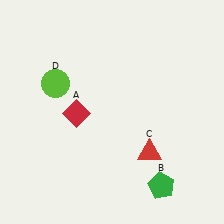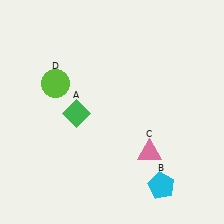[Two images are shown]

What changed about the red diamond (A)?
In Image 1, A is red. In Image 2, it changed to green.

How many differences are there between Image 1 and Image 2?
There are 3 differences between the two images.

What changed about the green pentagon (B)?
In Image 1, B is green. In Image 2, it changed to cyan.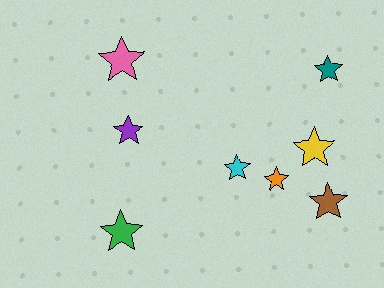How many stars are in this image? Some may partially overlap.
There are 8 stars.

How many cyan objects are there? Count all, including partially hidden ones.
There is 1 cyan object.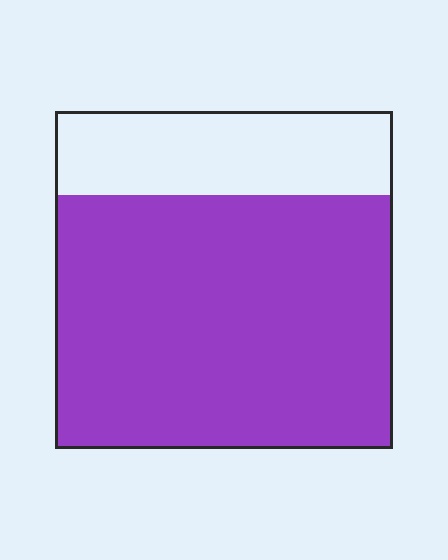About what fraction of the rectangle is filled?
About three quarters (3/4).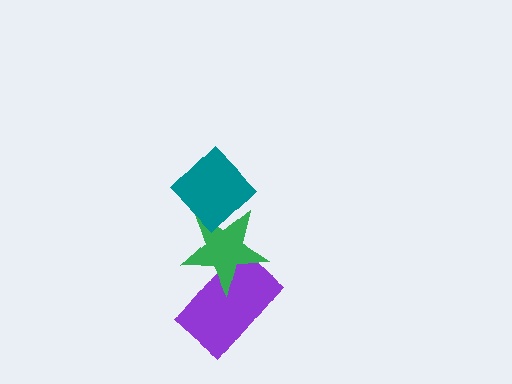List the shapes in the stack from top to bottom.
From top to bottom: the teal diamond, the green star, the purple rectangle.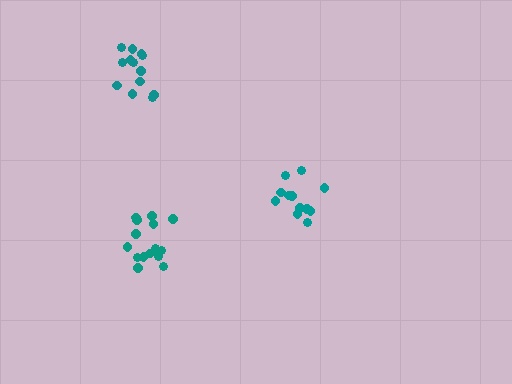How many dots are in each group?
Group 1: 12 dots, Group 2: 13 dots, Group 3: 16 dots (41 total).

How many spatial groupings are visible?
There are 3 spatial groupings.